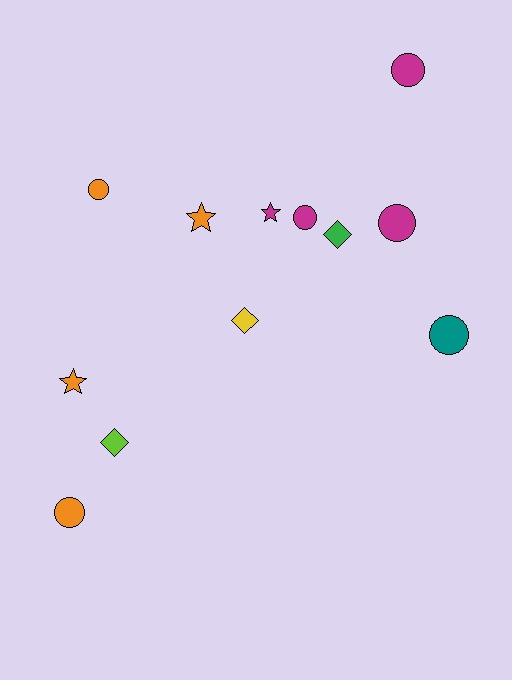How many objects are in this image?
There are 12 objects.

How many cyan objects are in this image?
There are no cyan objects.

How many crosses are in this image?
There are no crosses.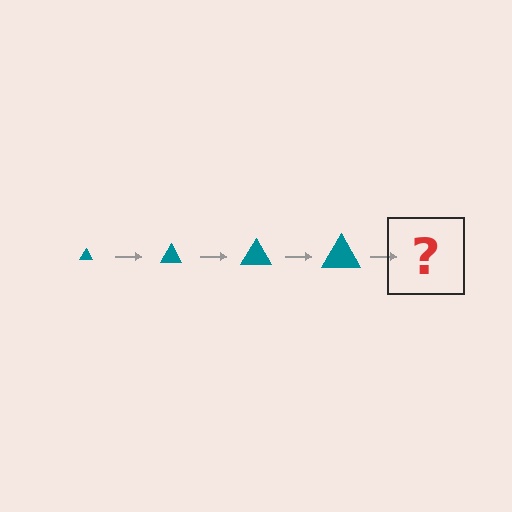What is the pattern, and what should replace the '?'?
The pattern is that the triangle gets progressively larger each step. The '?' should be a teal triangle, larger than the previous one.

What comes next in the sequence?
The next element should be a teal triangle, larger than the previous one.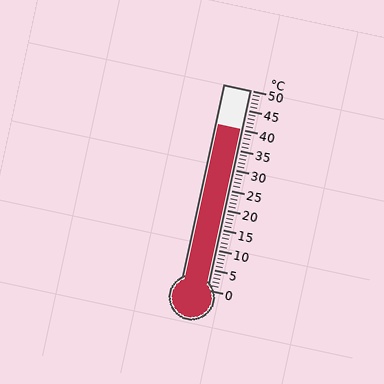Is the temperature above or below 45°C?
The temperature is below 45°C.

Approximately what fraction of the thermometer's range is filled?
The thermometer is filled to approximately 80% of its range.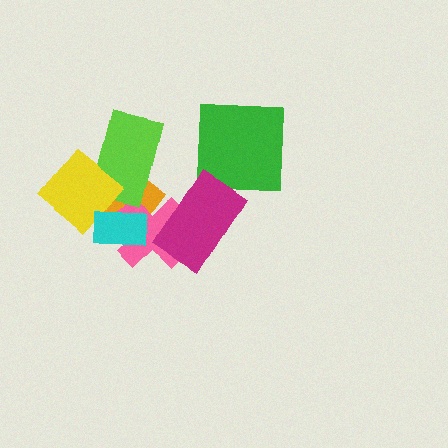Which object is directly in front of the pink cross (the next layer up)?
The cyan rectangle is directly in front of the pink cross.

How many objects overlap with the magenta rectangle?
1 object overlaps with the magenta rectangle.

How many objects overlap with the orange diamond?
4 objects overlap with the orange diamond.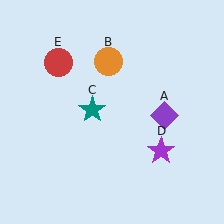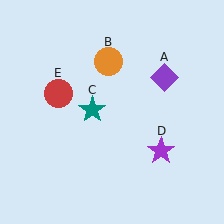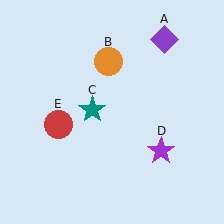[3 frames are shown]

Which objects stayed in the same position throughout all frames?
Orange circle (object B) and teal star (object C) and purple star (object D) remained stationary.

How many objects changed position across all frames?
2 objects changed position: purple diamond (object A), red circle (object E).